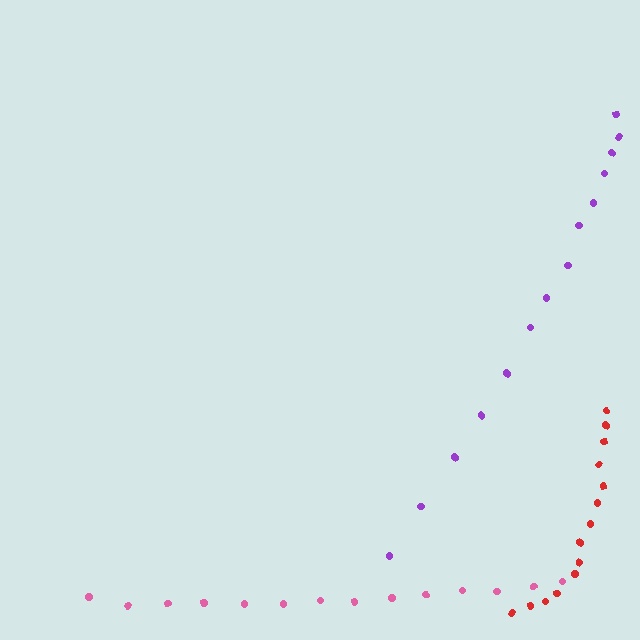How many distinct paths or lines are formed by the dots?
There are 3 distinct paths.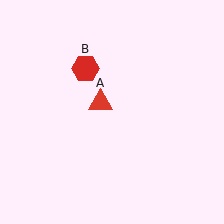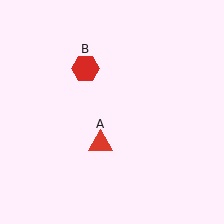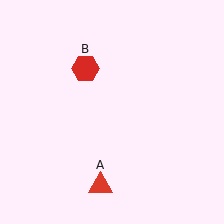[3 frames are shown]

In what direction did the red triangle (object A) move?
The red triangle (object A) moved down.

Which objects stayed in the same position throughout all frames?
Red hexagon (object B) remained stationary.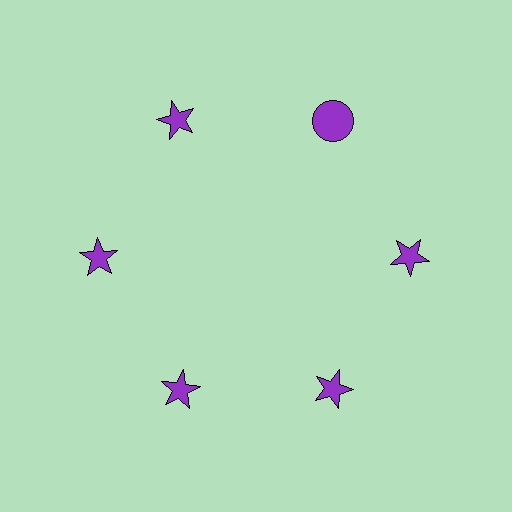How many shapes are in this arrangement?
There are 6 shapes arranged in a ring pattern.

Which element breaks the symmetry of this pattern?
The purple circle at roughly the 1 o'clock position breaks the symmetry. All other shapes are purple stars.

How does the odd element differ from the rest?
It has a different shape: circle instead of star.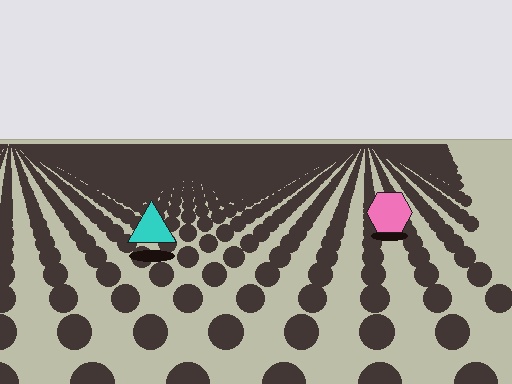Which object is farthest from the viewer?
The pink hexagon is farthest from the viewer. It appears smaller and the ground texture around it is denser.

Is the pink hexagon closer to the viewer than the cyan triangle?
No. The cyan triangle is closer — you can tell from the texture gradient: the ground texture is coarser near it.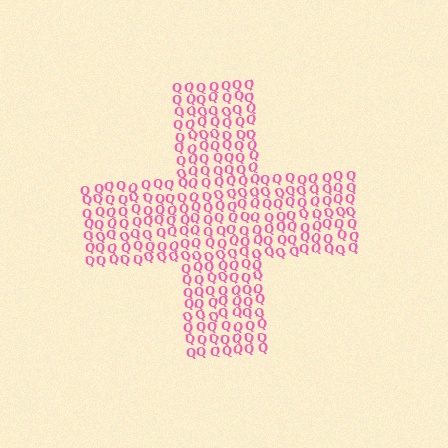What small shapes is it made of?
It is made of small letter Q's.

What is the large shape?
The large shape is a cross.